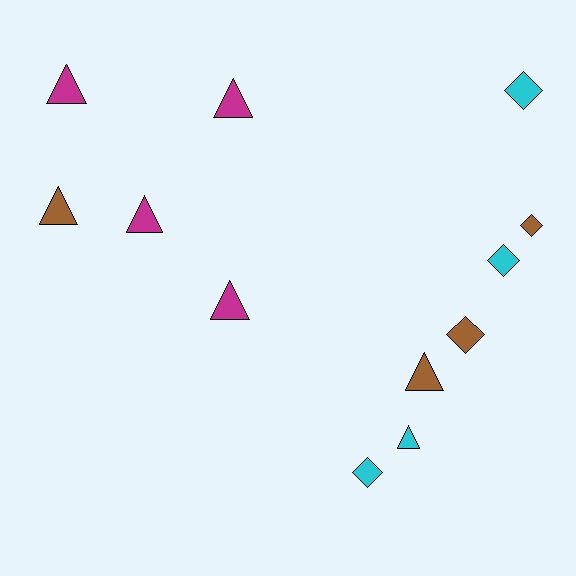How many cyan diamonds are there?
There are 3 cyan diamonds.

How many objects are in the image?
There are 12 objects.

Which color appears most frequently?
Cyan, with 4 objects.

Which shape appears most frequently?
Triangle, with 7 objects.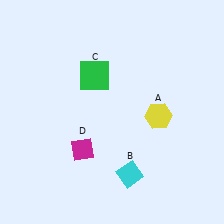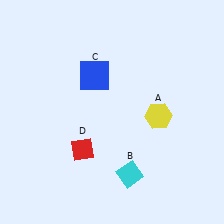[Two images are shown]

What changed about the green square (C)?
In Image 1, C is green. In Image 2, it changed to blue.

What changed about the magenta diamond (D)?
In Image 1, D is magenta. In Image 2, it changed to red.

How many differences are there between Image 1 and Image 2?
There are 2 differences between the two images.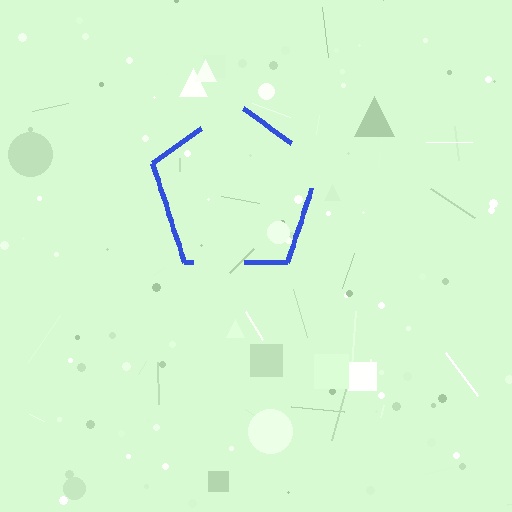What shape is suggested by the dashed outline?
The dashed outline suggests a pentagon.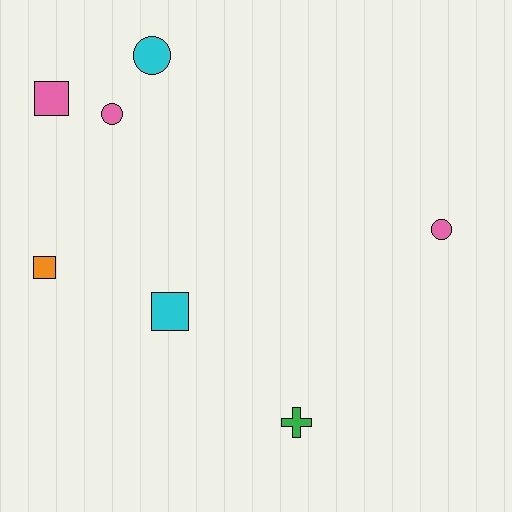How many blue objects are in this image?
There are no blue objects.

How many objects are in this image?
There are 7 objects.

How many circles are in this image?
There are 3 circles.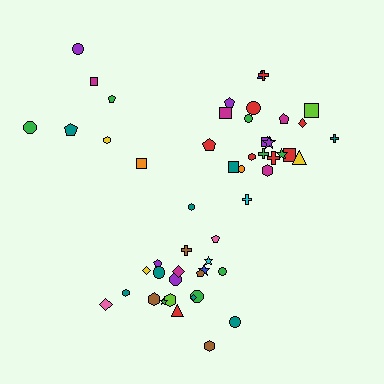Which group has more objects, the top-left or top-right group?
The top-right group.